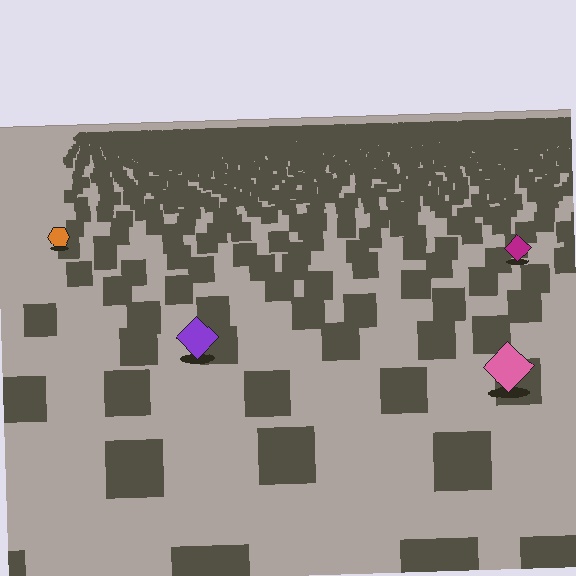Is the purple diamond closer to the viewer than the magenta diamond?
Yes. The purple diamond is closer — you can tell from the texture gradient: the ground texture is coarser near it.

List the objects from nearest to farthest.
From nearest to farthest: the pink diamond, the purple diamond, the magenta diamond, the orange hexagon.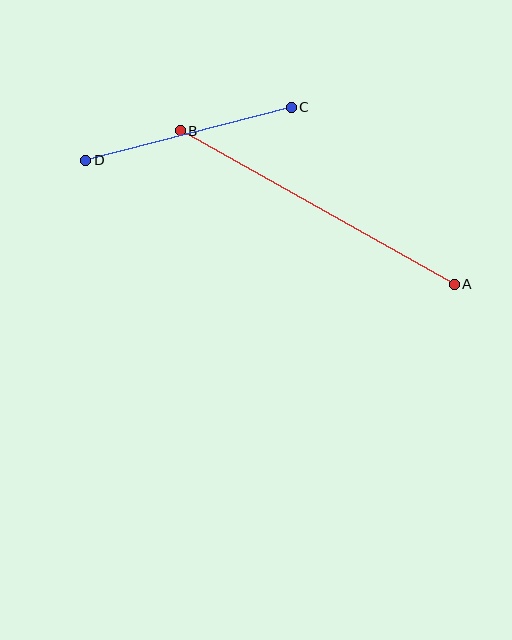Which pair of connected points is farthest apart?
Points A and B are farthest apart.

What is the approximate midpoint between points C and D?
The midpoint is at approximately (188, 134) pixels.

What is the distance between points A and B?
The distance is approximately 314 pixels.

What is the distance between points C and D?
The distance is approximately 213 pixels.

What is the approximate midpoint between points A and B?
The midpoint is at approximately (317, 207) pixels.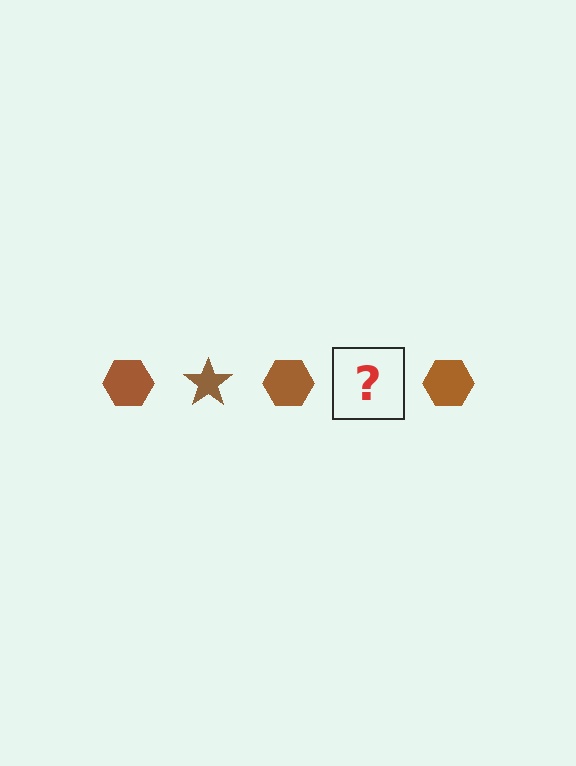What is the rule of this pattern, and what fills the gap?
The rule is that the pattern cycles through hexagon, star shapes in brown. The gap should be filled with a brown star.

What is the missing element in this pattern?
The missing element is a brown star.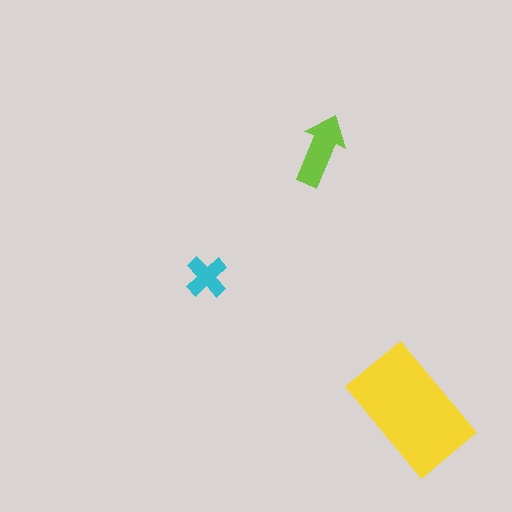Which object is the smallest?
The cyan cross.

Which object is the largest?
The yellow rectangle.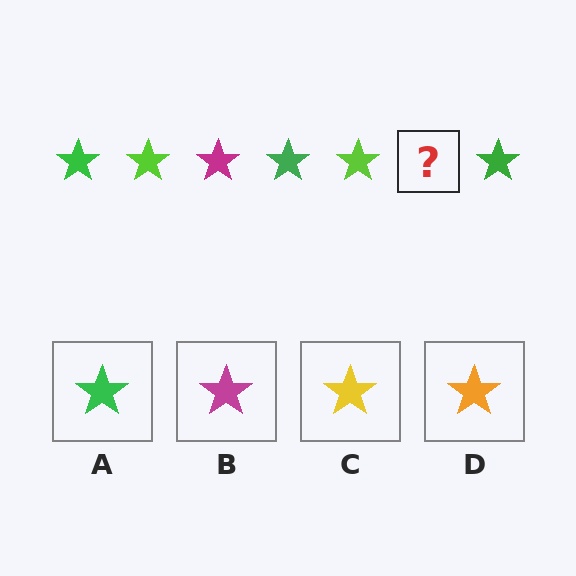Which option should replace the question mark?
Option B.